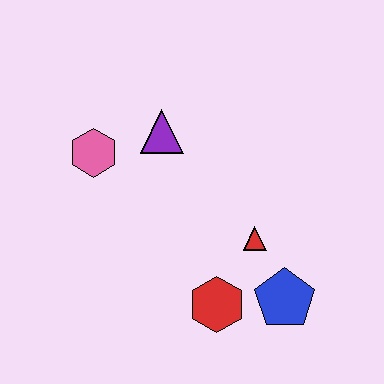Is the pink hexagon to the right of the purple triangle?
No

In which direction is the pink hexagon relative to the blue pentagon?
The pink hexagon is to the left of the blue pentagon.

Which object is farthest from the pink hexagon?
The blue pentagon is farthest from the pink hexagon.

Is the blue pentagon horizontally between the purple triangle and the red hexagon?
No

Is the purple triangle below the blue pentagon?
No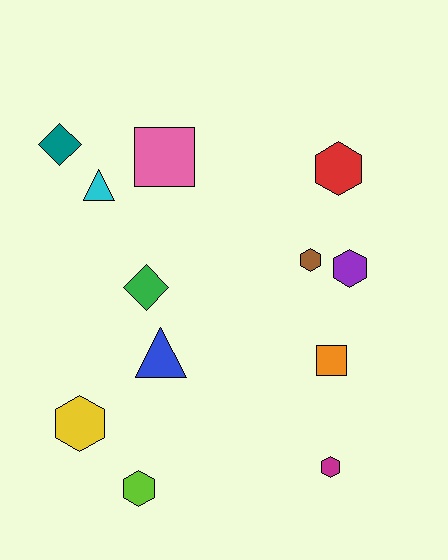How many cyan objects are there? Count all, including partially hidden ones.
There is 1 cyan object.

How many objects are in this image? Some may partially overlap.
There are 12 objects.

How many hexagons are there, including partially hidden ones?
There are 6 hexagons.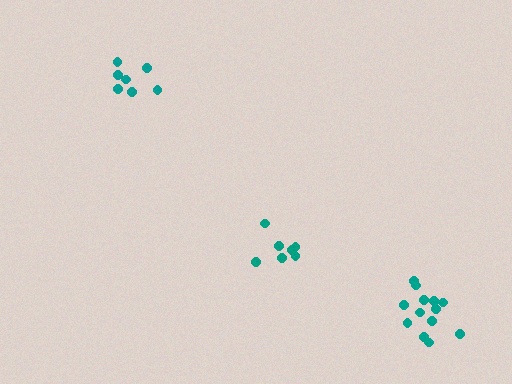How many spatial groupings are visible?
There are 3 spatial groupings.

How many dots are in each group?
Group 1: 7 dots, Group 2: 7 dots, Group 3: 13 dots (27 total).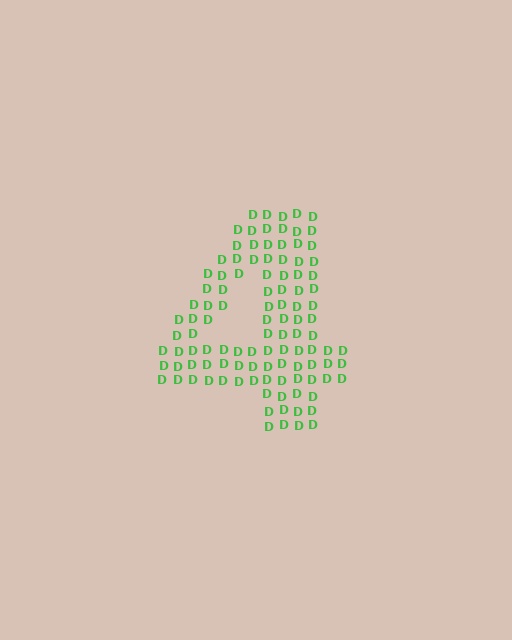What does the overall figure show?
The overall figure shows the digit 4.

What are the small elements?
The small elements are letter D's.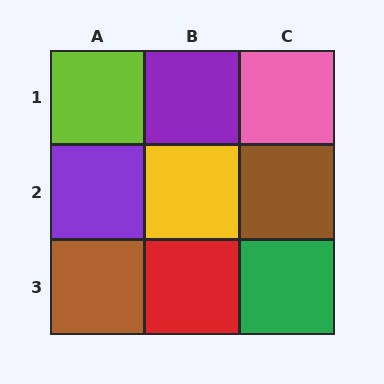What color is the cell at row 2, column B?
Yellow.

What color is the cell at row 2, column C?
Brown.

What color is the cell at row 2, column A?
Purple.